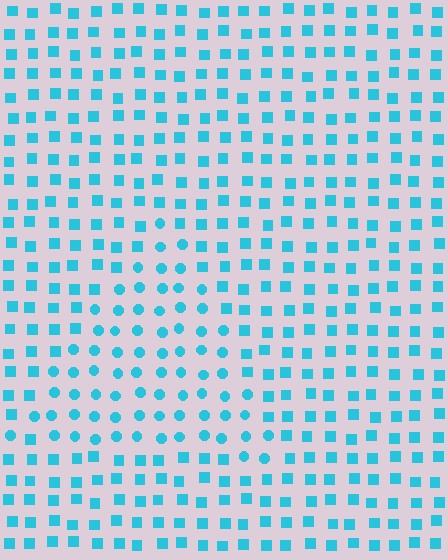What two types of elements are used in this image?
The image uses circles inside the triangle region and squares outside it.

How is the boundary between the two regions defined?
The boundary is defined by a change in element shape: circles inside vs. squares outside. All elements share the same color and spacing.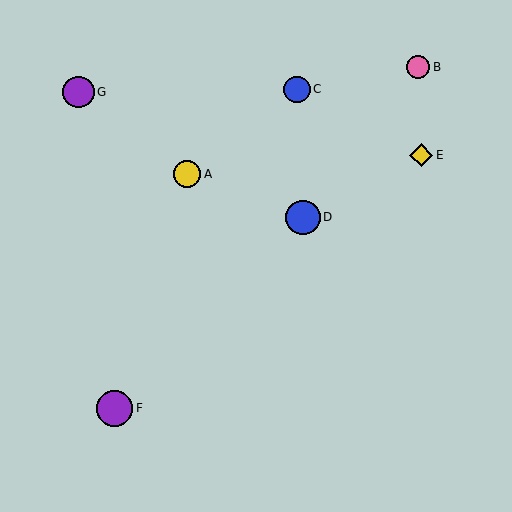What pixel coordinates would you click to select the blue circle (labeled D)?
Click at (303, 217) to select the blue circle D.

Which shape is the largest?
The purple circle (labeled F) is the largest.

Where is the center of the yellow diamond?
The center of the yellow diamond is at (421, 155).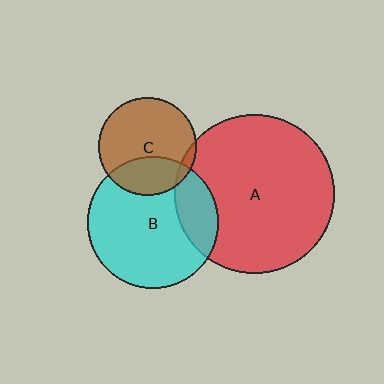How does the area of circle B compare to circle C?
Approximately 1.8 times.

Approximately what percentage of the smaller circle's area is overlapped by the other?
Approximately 30%.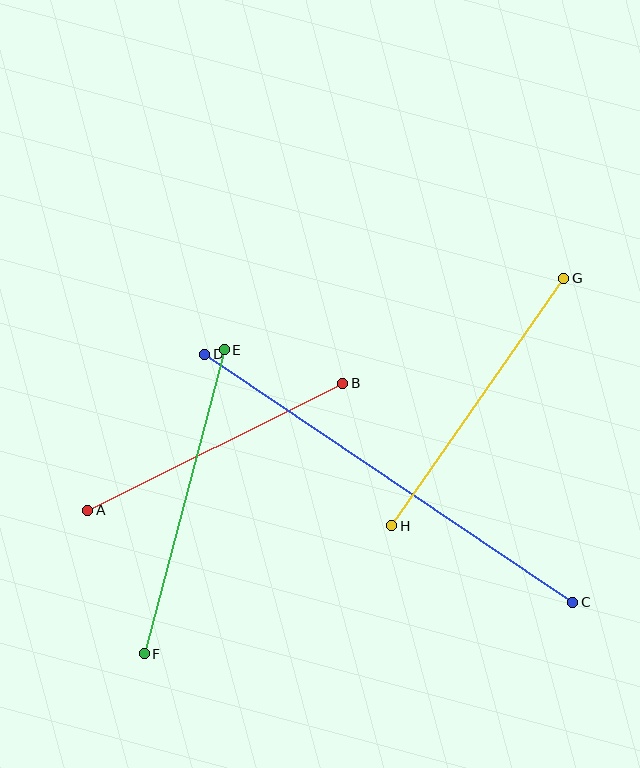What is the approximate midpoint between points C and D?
The midpoint is at approximately (389, 478) pixels.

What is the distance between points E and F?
The distance is approximately 315 pixels.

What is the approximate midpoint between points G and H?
The midpoint is at approximately (478, 402) pixels.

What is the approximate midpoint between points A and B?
The midpoint is at approximately (215, 447) pixels.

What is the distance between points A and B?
The distance is approximately 285 pixels.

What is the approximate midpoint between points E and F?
The midpoint is at approximately (184, 502) pixels.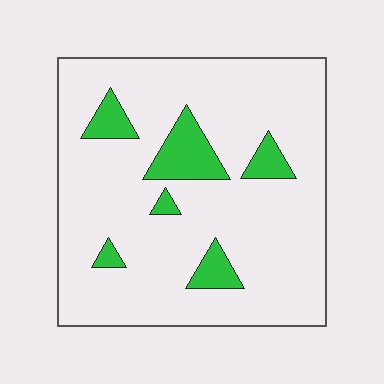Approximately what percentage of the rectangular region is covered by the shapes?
Approximately 10%.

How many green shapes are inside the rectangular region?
6.